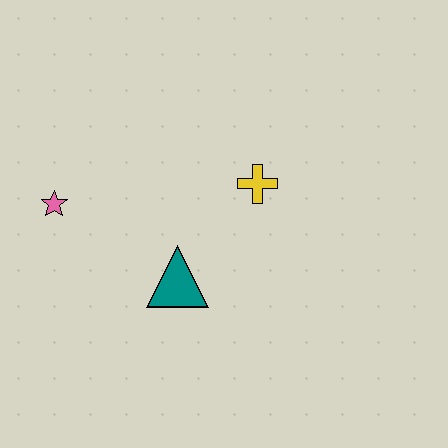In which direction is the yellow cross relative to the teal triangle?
The yellow cross is above the teal triangle.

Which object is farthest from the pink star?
The yellow cross is farthest from the pink star.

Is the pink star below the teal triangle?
No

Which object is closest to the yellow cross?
The teal triangle is closest to the yellow cross.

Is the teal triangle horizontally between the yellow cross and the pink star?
Yes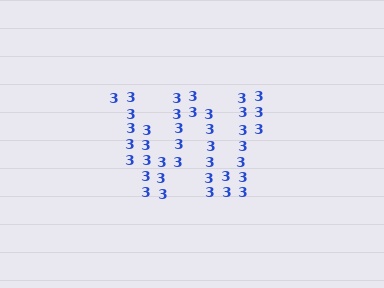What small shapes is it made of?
It is made of small digit 3's.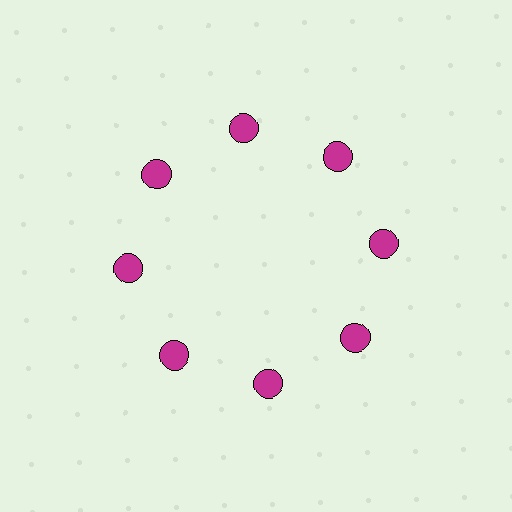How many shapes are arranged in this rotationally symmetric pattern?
There are 8 shapes, arranged in 8 groups of 1.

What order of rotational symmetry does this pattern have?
This pattern has 8-fold rotational symmetry.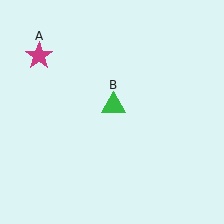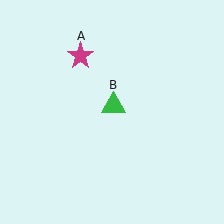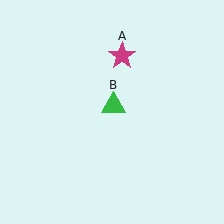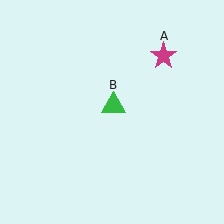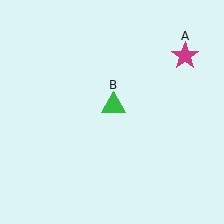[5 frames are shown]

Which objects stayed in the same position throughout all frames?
Green triangle (object B) remained stationary.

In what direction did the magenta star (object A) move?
The magenta star (object A) moved right.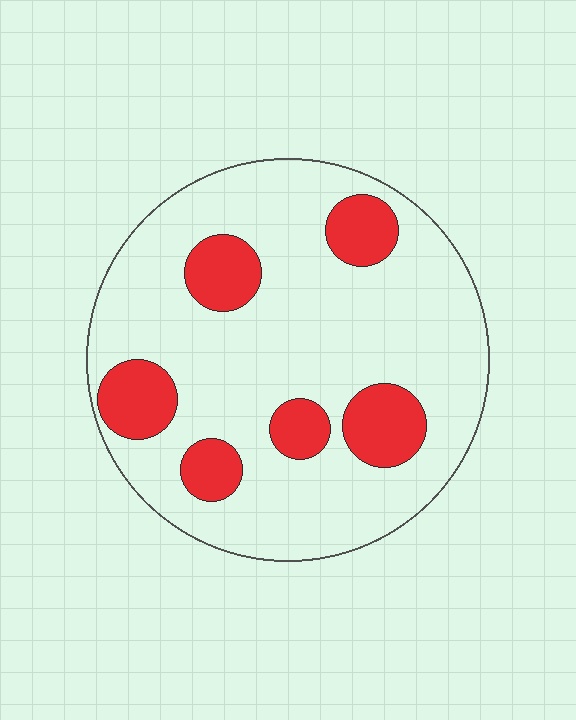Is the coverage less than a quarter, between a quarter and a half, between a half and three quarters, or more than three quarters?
Less than a quarter.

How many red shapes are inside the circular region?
6.